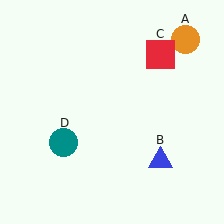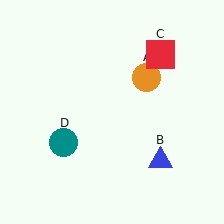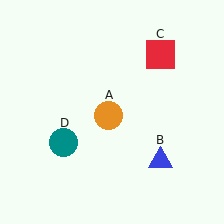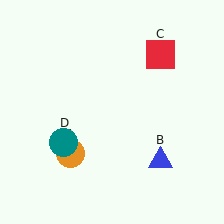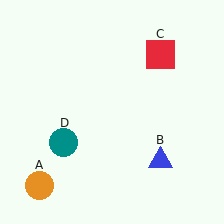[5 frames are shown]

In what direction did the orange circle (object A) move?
The orange circle (object A) moved down and to the left.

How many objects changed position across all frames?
1 object changed position: orange circle (object A).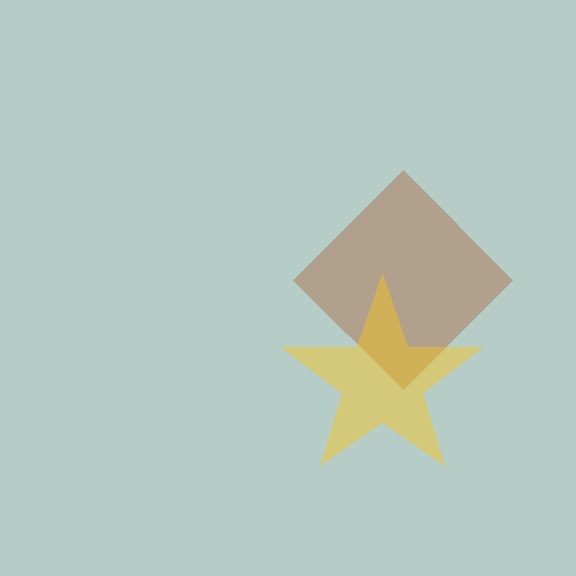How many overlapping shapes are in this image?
There are 2 overlapping shapes in the image.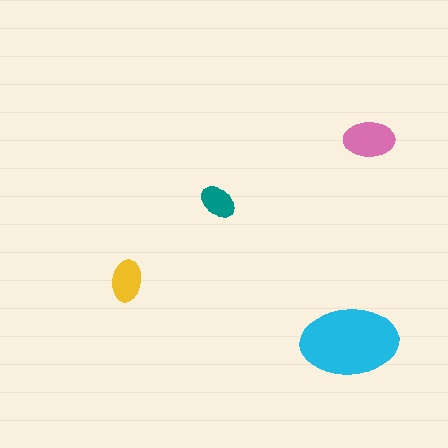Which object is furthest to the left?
The yellow ellipse is leftmost.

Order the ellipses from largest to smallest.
the cyan one, the pink one, the yellow one, the teal one.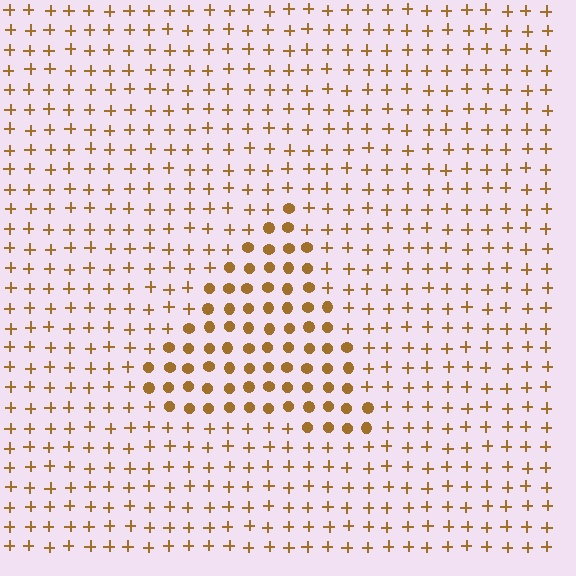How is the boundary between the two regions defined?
The boundary is defined by a change in element shape: circles inside vs. plus signs outside. All elements share the same color and spacing.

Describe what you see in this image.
The image is filled with small brown elements arranged in a uniform grid. A triangle-shaped region contains circles, while the surrounding area contains plus signs. The boundary is defined purely by the change in element shape.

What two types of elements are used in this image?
The image uses circles inside the triangle region and plus signs outside it.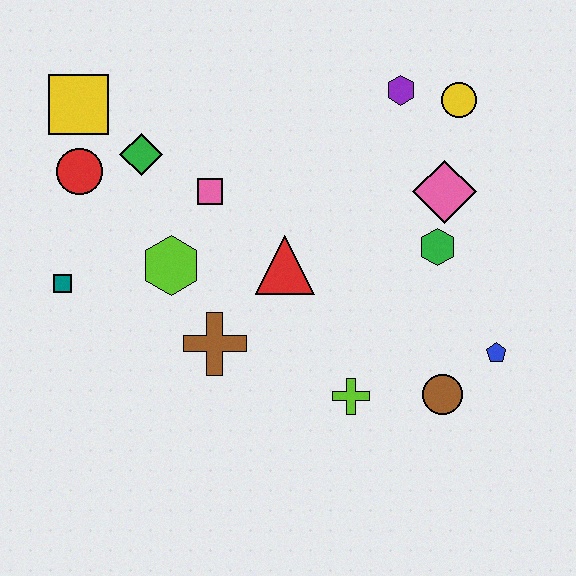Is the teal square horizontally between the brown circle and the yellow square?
No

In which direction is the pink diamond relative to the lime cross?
The pink diamond is above the lime cross.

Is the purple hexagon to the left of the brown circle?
Yes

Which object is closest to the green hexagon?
The pink diamond is closest to the green hexagon.